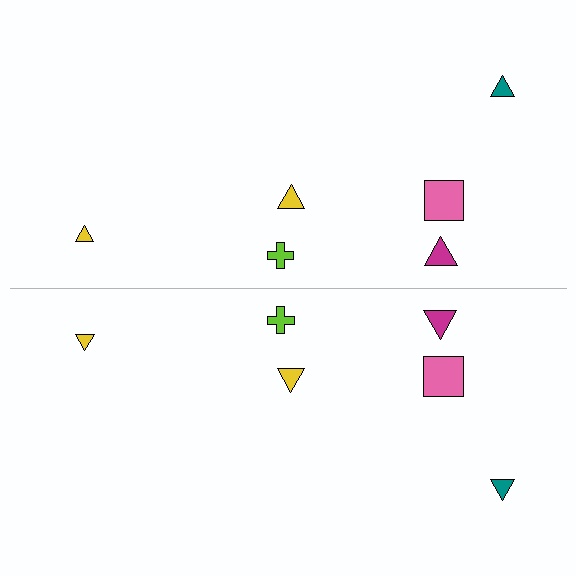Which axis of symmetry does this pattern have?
The pattern has a horizontal axis of symmetry running through the center of the image.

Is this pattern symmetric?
Yes, this pattern has bilateral (reflection) symmetry.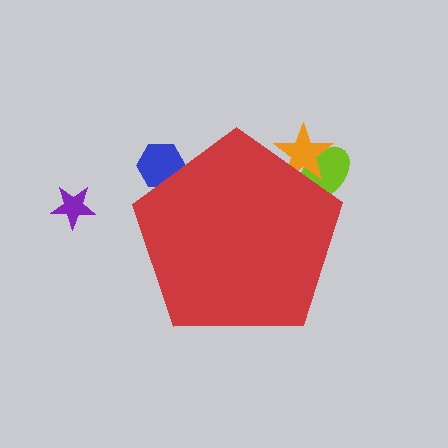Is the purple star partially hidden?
No, the purple star is fully visible.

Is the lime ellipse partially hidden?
Yes, the lime ellipse is partially hidden behind the red pentagon.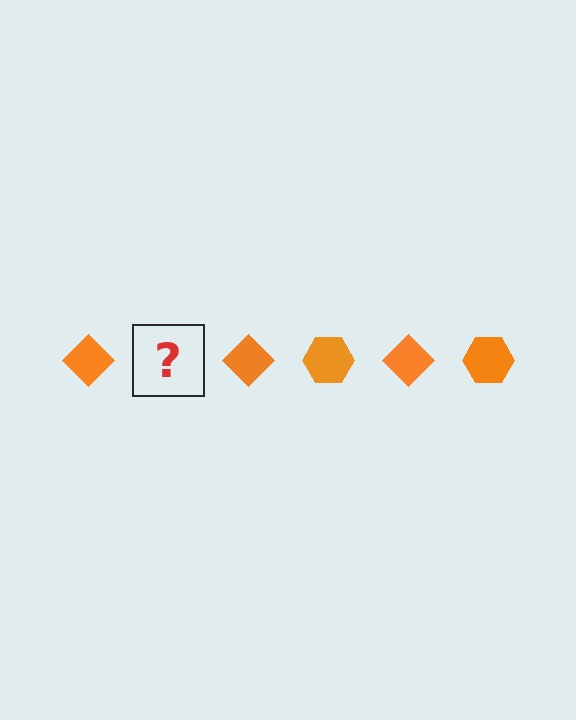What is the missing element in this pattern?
The missing element is an orange hexagon.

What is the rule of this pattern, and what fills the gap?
The rule is that the pattern cycles through diamond, hexagon shapes in orange. The gap should be filled with an orange hexagon.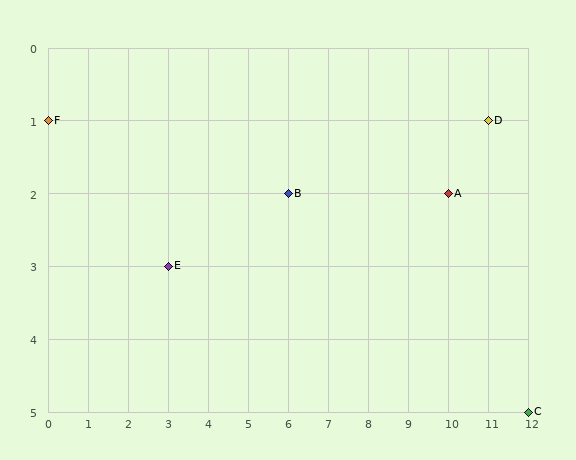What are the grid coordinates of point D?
Point D is at grid coordinates (11, 1).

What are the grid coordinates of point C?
Point C is at grid coordinates (12, 5).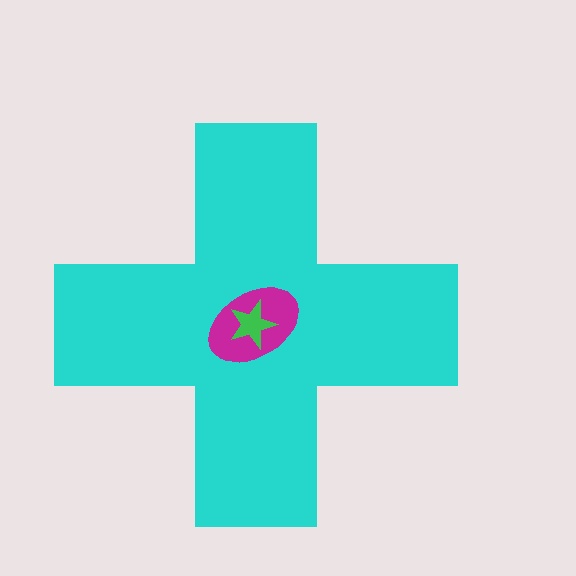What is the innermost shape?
The green star.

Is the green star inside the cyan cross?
Yes.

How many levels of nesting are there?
3.